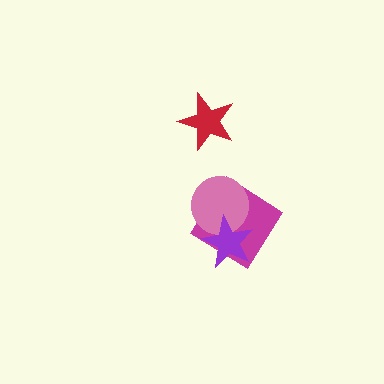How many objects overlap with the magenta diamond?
2 objects overlap with the magenta diamond.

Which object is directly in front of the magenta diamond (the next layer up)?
The pink circle is directly in front of the magenta diamond.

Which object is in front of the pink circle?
The purple star is in front of the pink circle.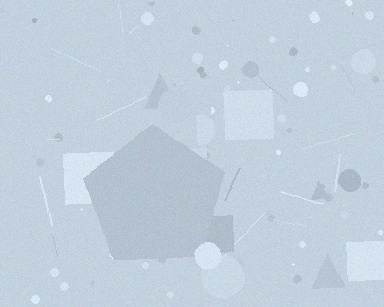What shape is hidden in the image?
A pentagon is hidden in the image.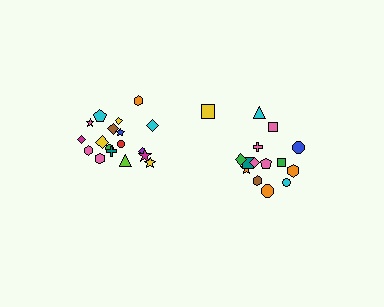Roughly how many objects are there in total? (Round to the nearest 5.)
Roughly 35 objects in total.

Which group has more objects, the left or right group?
The left group.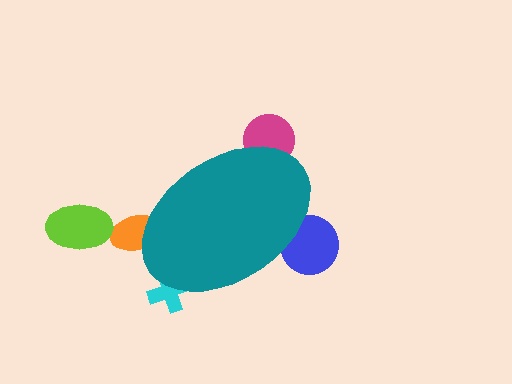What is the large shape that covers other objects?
A teal ellipse.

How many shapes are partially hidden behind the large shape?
4 shapes are partially hidden.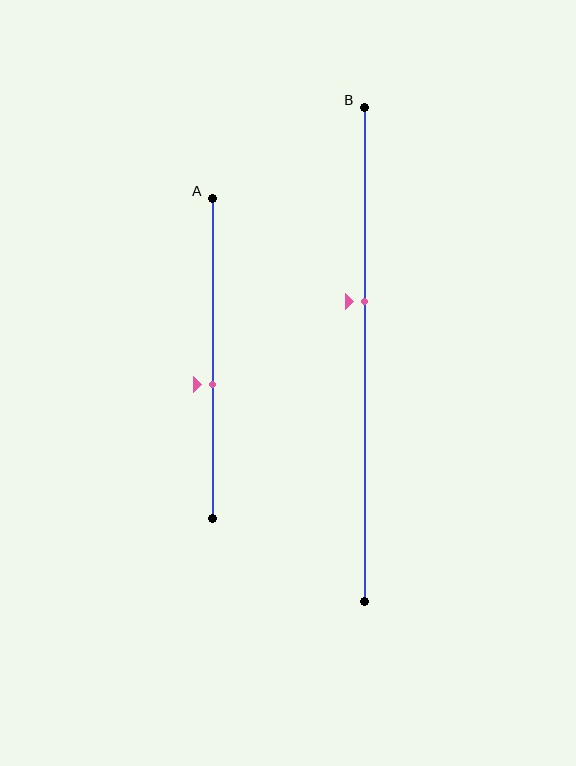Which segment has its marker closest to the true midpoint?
Segment A has its marker closest to the true midpoint.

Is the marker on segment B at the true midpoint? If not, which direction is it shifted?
No, the marker on segment B is shifted upward by about 11% of the segment length.